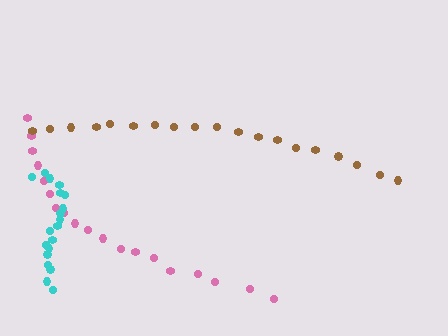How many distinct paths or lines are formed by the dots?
There are 3 distinct paths.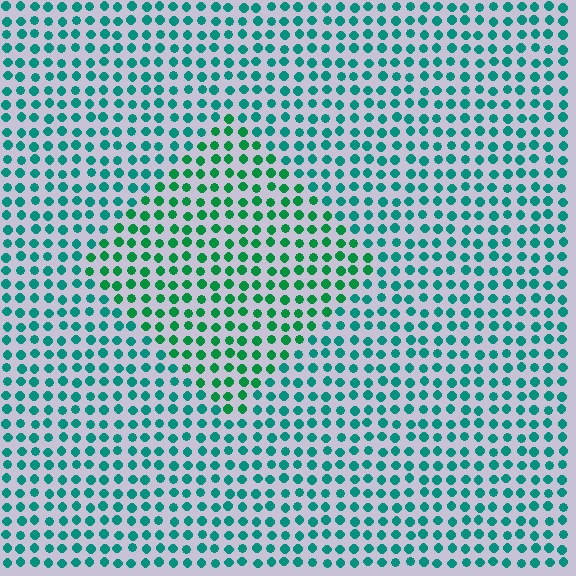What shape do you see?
I see a diamond.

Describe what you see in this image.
The image is filled with small teal elements in a uniform arrangement. A diamond-shaped region is visible where the elements are tinted to a slightly different hue, forming a subtle color boundary.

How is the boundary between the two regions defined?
The boundary is defined purely by a slight shift in hue (about 28 degrees). Spacing, size, and orientation are identical on both sides.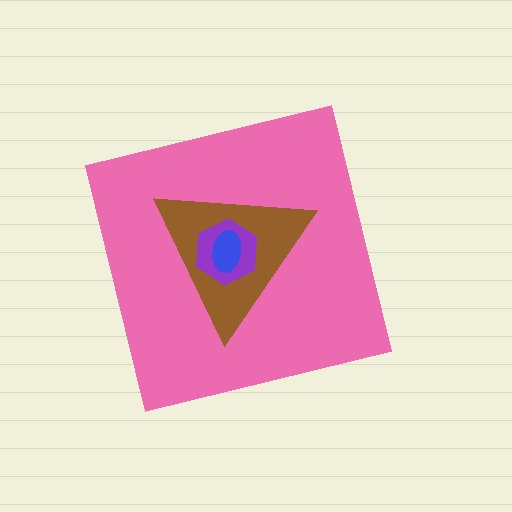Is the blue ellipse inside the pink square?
Yes.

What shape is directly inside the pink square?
The brown triangle.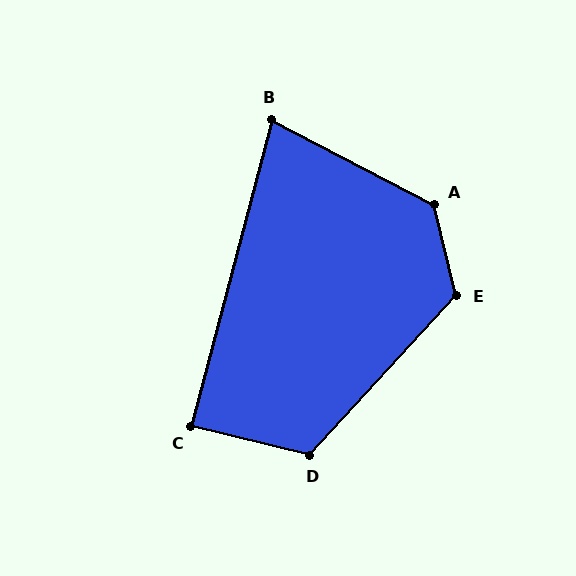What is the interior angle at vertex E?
Approximately 124 degrees (obtuse).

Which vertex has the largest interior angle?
A, at approximately 131 degrees.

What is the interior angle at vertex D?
Approximately 119 degrees (obtuse).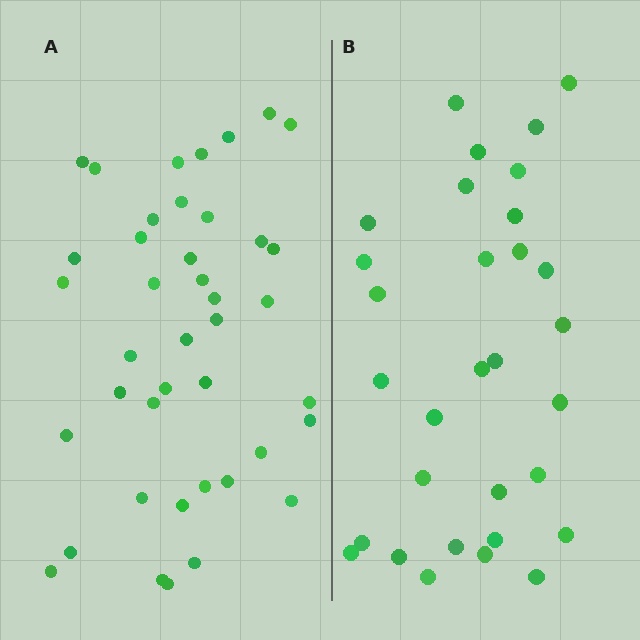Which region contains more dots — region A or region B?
Region A (the left region) has more dots.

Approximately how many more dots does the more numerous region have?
Region A has roughly 10 or so more dots than region B.